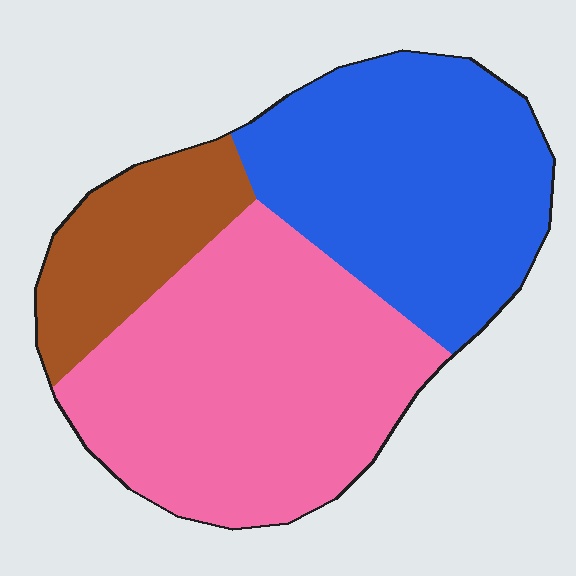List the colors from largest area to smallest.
From largest to smallest: pink, blue, brown.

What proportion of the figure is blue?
Blue takes up about three eighths (3/8) of the figure.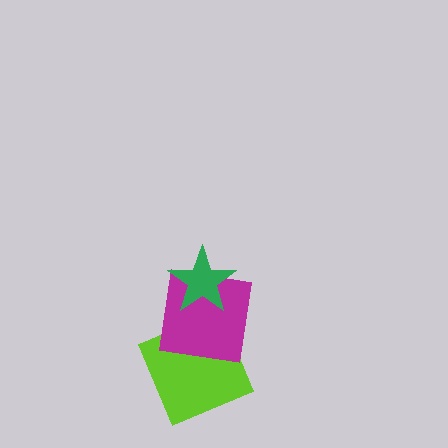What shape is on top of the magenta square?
The green star is on top of the magenta square.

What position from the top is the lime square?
The lime square is 3rd from the top.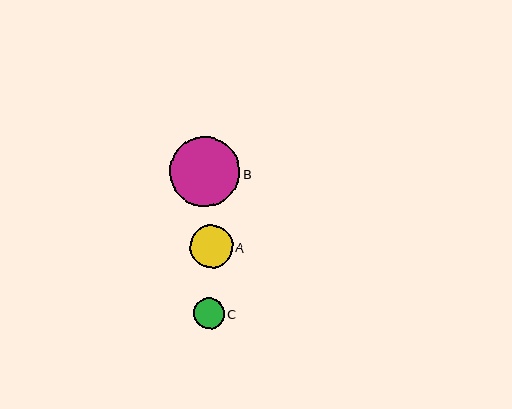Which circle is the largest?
Circle B is the largest with a size of approximately 70 pixels.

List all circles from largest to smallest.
From largest to smallest: B, A, C.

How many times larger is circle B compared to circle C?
Circle B is approximately 2.3 times the size of circle C.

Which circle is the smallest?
Circle C is the smallest with a size of approximately 31 pixels.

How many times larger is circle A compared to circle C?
Circle A is approximately 1.4 times the size of circle C.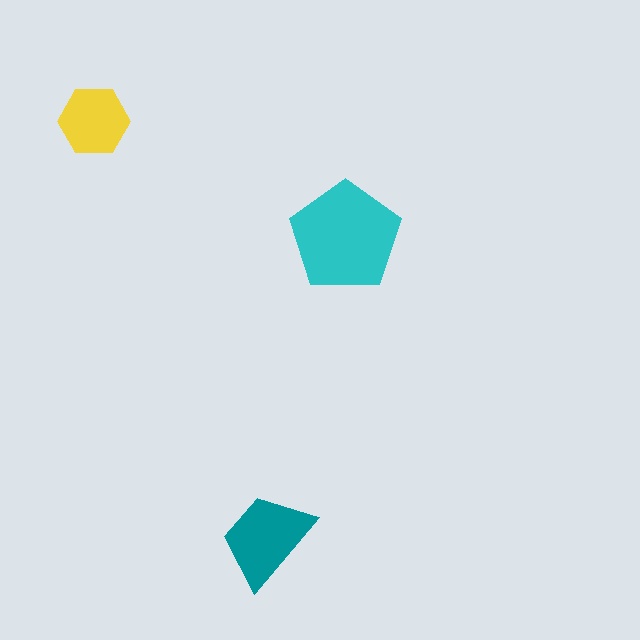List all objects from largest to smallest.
The cyan pentagon, the teal trapezoid, the yellow hexagon.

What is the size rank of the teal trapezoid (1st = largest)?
2nd.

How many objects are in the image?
There are 3 objects in the image.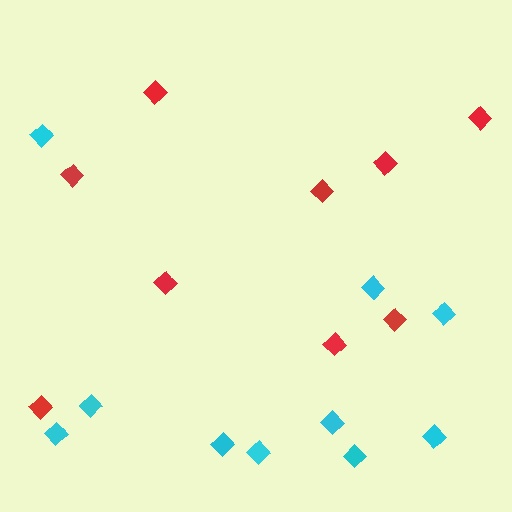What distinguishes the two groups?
There are 2 groups: one group of red diamonds (9) and one group of cyan diamonds (10).